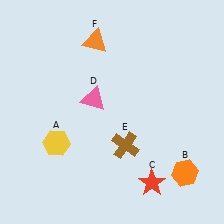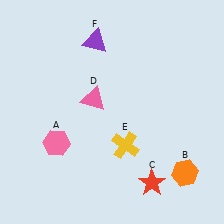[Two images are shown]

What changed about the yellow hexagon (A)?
In Image 1, A is yellow. In Image 2, it changed to pink.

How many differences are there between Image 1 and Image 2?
There are 3 differences between the two images.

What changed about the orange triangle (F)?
In Image 1, F is orange. In Image 2, it changed to purple.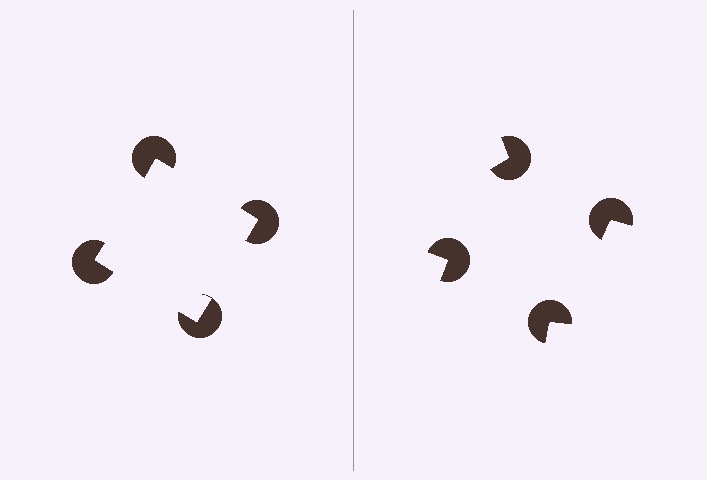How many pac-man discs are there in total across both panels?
8 — 4 on each side.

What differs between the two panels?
The pac-man discs are positioned identically on both sides; only the wedge orientations differ. On the left they align to a square; on the right they are misaligned.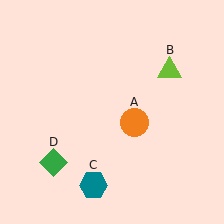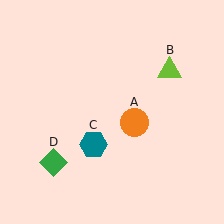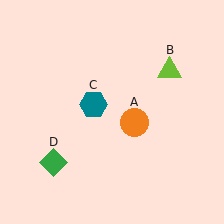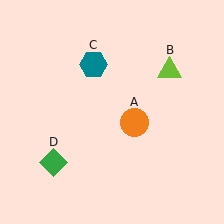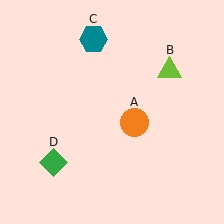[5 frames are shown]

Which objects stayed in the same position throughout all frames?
Orange circle (object A) and lime triangle (object B) and green diamond (object D) remained stationary.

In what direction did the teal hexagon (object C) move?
The teal hexagon (object C) moved up.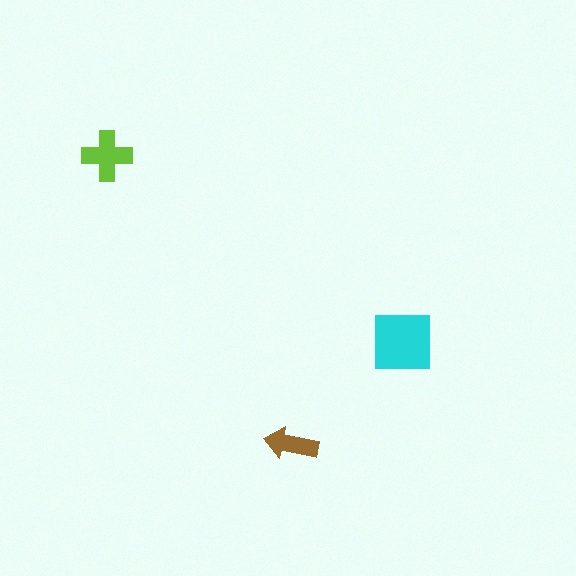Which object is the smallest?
The brown arrow.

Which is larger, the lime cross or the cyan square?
The cyan square.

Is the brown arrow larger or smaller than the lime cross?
Smaller.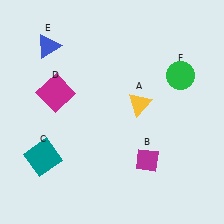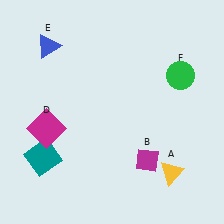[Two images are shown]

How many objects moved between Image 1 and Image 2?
2 objects moved between the two images.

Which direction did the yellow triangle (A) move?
The yellow triangle (A) moved down.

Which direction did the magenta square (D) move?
The magenta square (D) moved down.